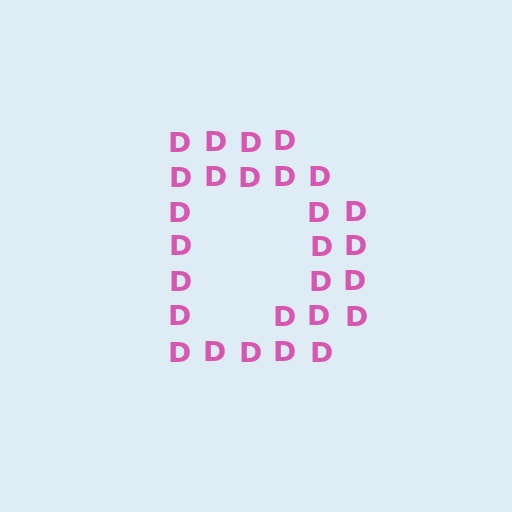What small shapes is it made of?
It is made of small letter D's.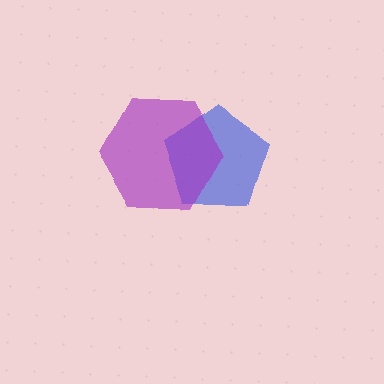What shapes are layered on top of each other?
The layered shapes are: a blue pentagon, a purple hexagon.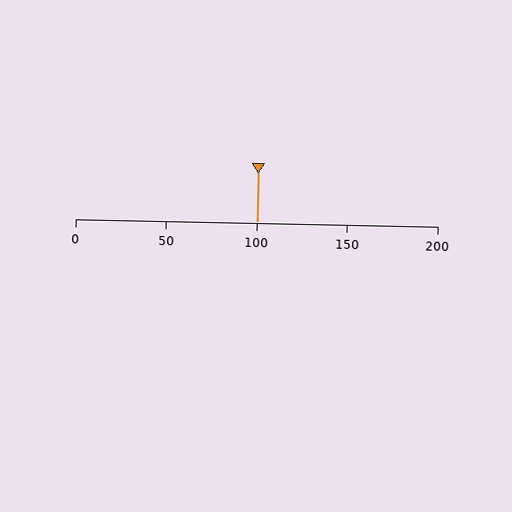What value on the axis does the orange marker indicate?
The marker indicates approximately 100.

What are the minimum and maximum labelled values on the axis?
The axis runs from 0 to 200.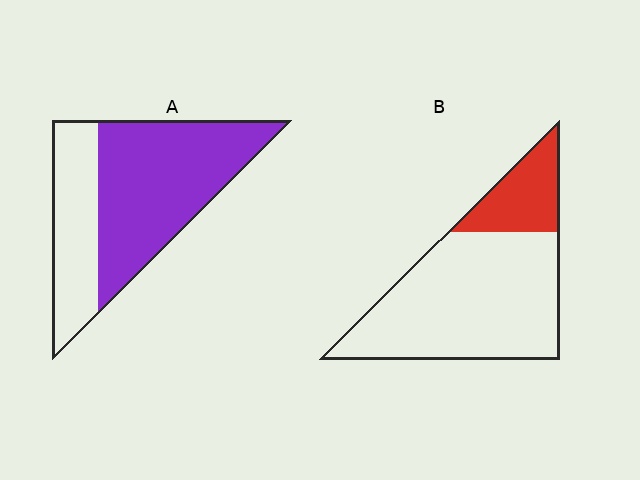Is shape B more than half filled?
No.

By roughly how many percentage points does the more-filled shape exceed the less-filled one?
By roughly 45 percentage points (A over B).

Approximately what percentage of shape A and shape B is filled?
A is approximately 65% and B is approximately 20%.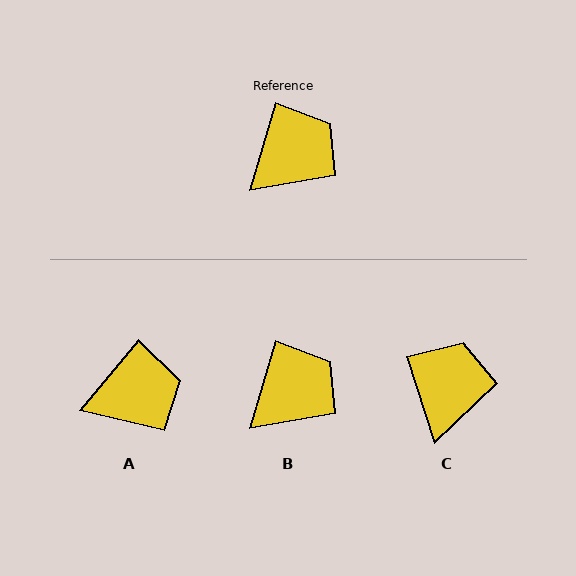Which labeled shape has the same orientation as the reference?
B.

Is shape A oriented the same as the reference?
No, it is off by about 23 degrees.